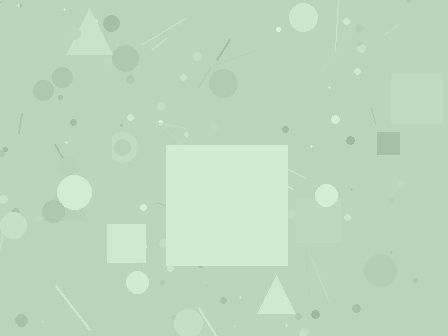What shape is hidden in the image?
A square is hidden in the image.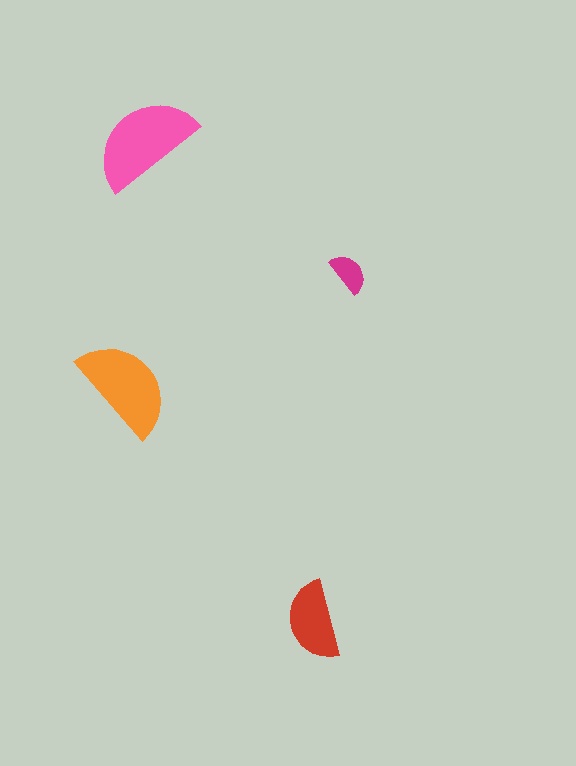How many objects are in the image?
There are 4 objects in the image.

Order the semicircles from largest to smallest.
the pink one, the orange one, the red one, the magenta one.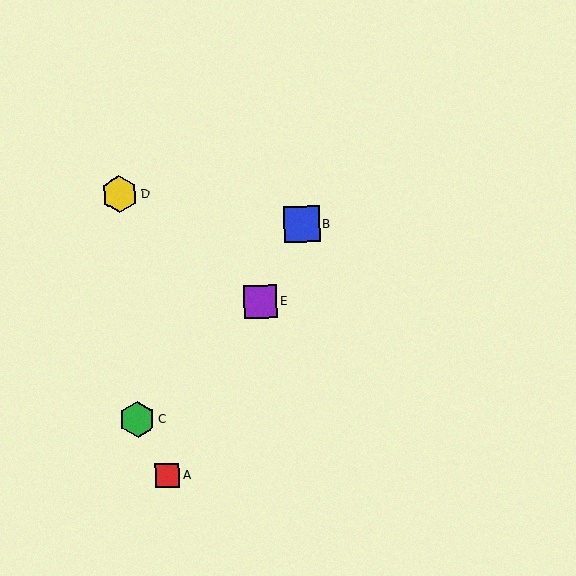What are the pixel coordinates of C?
Object C is at (137, 420).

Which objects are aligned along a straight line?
Objects A, B, E are aligned along a straight line.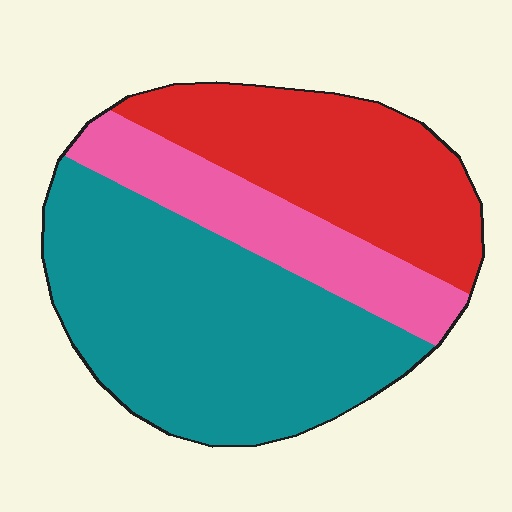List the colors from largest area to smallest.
From largest to smallest: teal, red, pink.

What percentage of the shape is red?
Red takes up between a sixth and a third of the shape.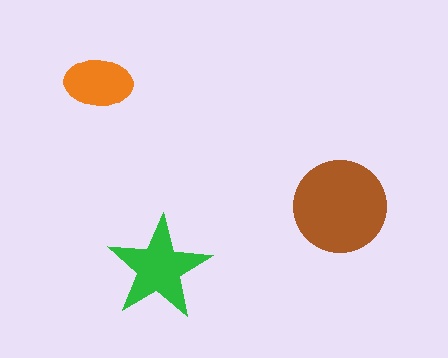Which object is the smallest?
The orange ellipse.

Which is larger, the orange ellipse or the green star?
The green star.